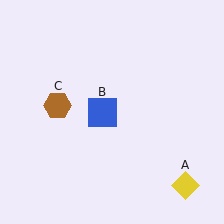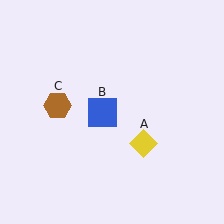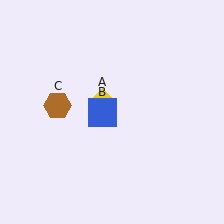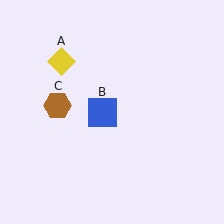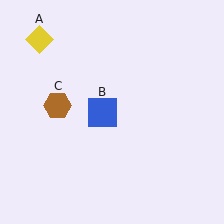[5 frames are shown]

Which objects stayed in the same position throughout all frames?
Blue square (object B) and brown hexagon (object C) remained stationary.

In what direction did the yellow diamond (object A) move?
The yellow diamond (object A) moved up and to the left.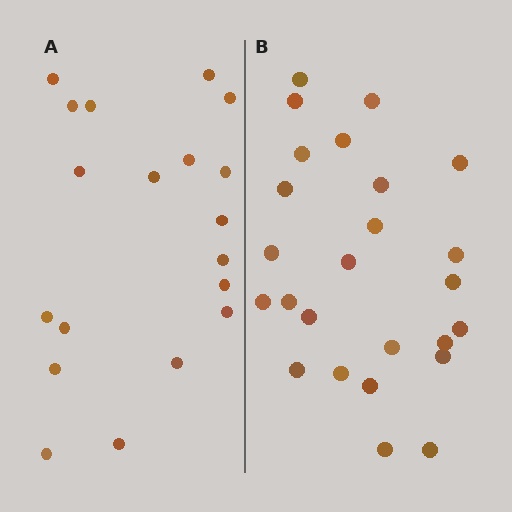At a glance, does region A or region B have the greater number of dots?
Region B (the right region) has more dots.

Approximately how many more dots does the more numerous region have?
Region B has about 6 more dots than region A.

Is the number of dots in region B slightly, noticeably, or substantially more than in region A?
Region B has noticeably more, but not dramatically so. The ratio is roughly 1.3 to 1.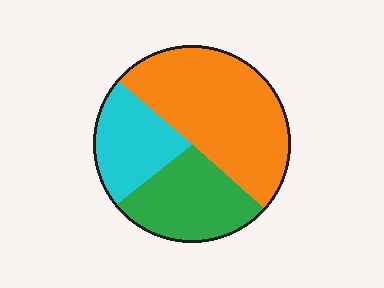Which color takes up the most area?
Orange, at roughly 50%.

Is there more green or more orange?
Orange.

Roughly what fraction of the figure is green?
Green covers 28% of the figure.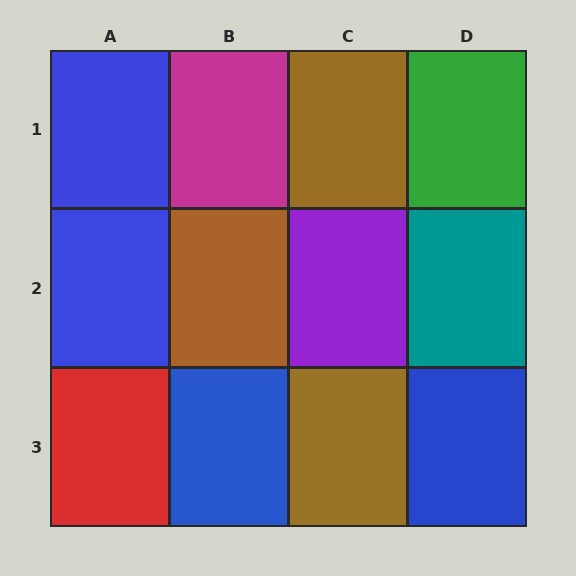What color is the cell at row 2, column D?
Teal.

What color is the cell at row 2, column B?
Brown.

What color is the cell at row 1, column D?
Green.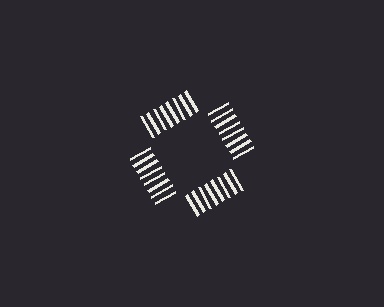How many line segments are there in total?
32 — 8 along each of the 4 edges.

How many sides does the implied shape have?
4 sides — the line-ends trace a square.